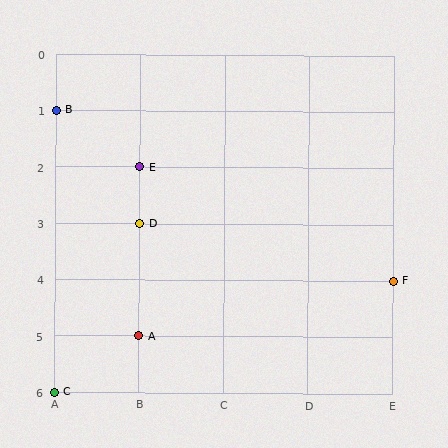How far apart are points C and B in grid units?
Points C and B are 5 rows apart.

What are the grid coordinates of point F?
Point F is at grid coordinates (E, 4).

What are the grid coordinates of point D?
Point D is at grid coordinates (B, 3).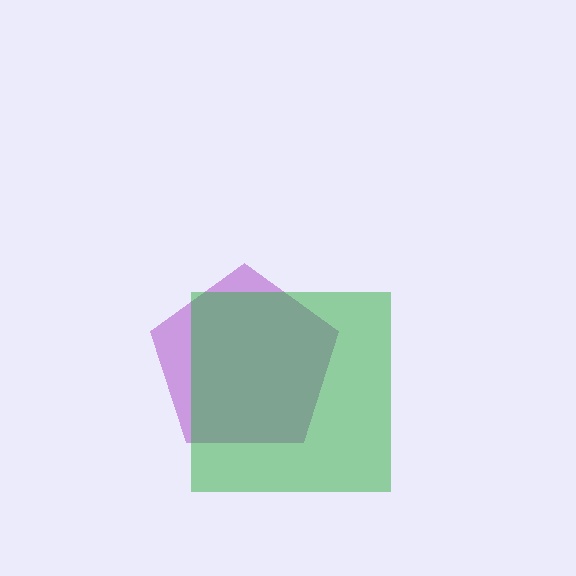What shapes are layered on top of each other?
The layered shapes are: a purple pentagon, a green square.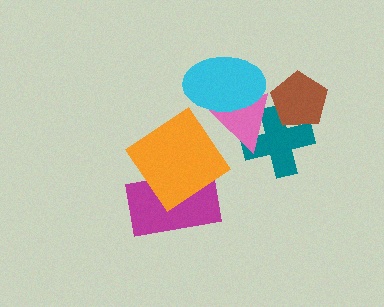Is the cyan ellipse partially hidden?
No, no other shape covers it.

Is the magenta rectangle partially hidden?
Yes, it is partially covered by another shape.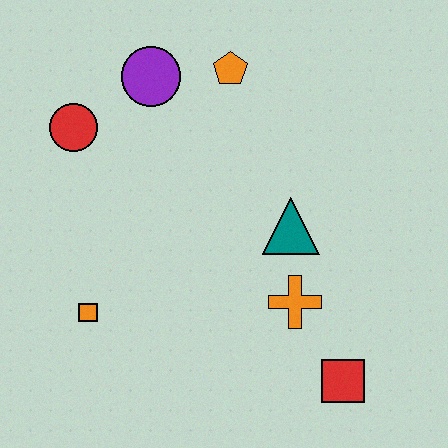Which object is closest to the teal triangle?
The orange cross is closest to the teal triangle.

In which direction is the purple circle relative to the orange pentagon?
The purple circle is to the left of the orange pentagon.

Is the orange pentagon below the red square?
No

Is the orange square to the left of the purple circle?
Yes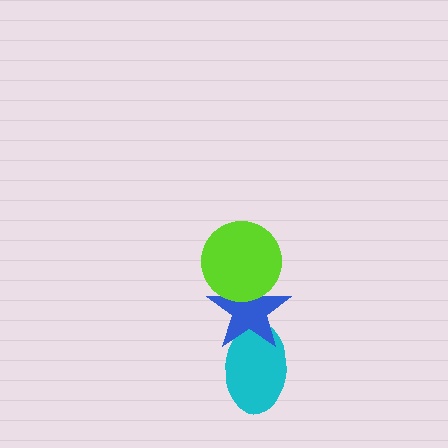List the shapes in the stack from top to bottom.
From top to bottom: the lime circle, the blue star, the cyan ellipse.